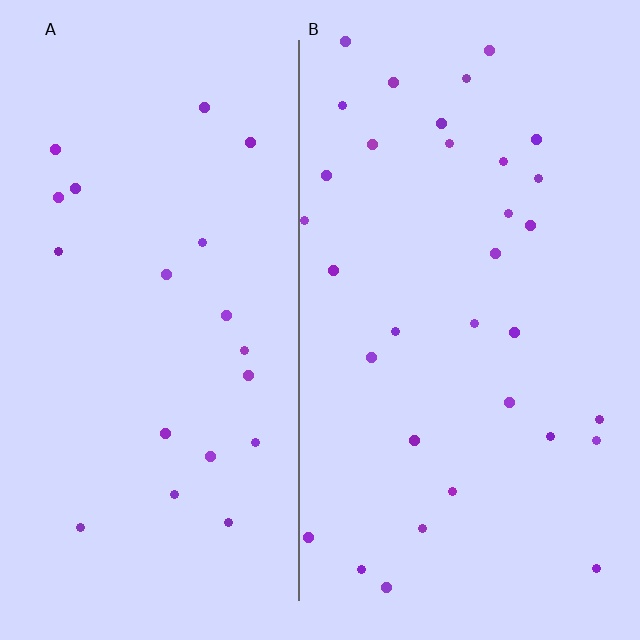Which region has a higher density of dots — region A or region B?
B (the right).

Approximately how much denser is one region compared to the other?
Approximately 1.6× — region B over region A.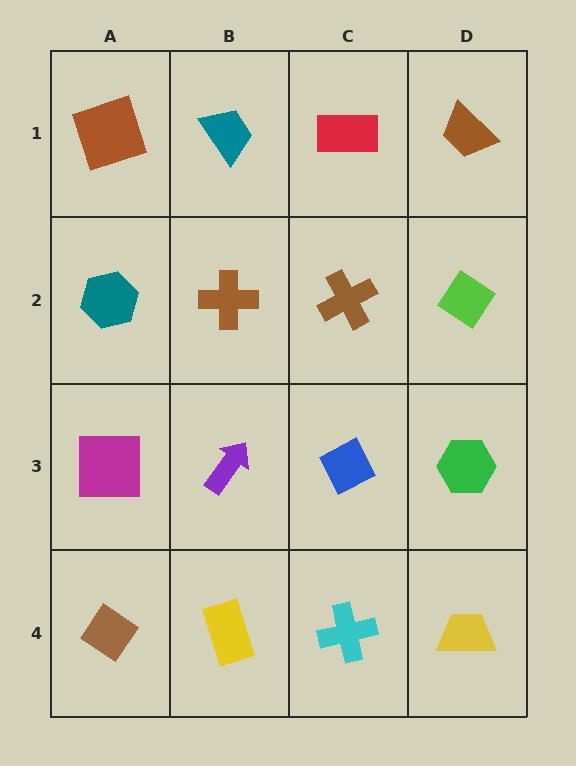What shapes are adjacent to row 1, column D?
A lime diamond (row 2, column D), a red rectangle (row 1, column C).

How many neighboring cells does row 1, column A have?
2.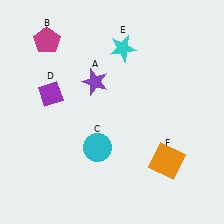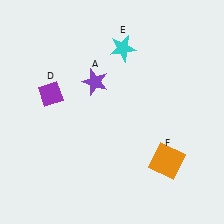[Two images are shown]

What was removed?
The magenta pentagon (B), the cyan circle (C) were removed in Image 2.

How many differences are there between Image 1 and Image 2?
There are 2 differences between the two images.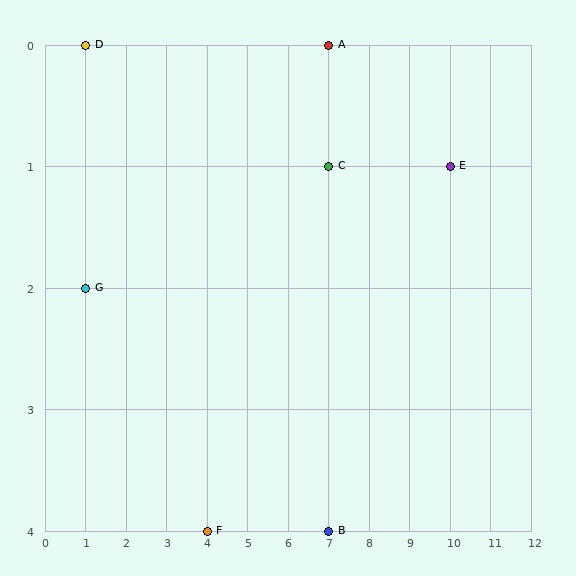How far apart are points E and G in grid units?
Points E and G are 9 columns and 1 row apart (about 9.1 grid units diagonally).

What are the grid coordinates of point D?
Point D is at grid coordinates (1, 0).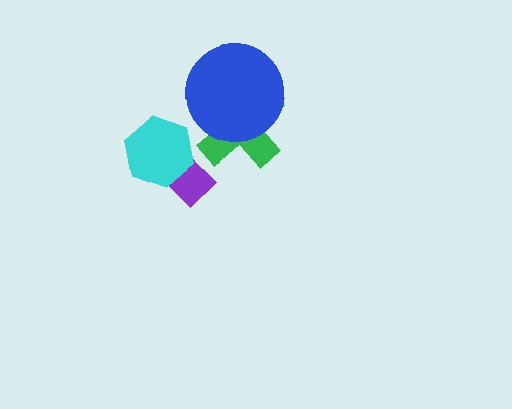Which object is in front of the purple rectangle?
The cyan hexagon is in front of the purple rectangle.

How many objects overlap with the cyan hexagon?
1 object overlaps with the cyan hexagon.